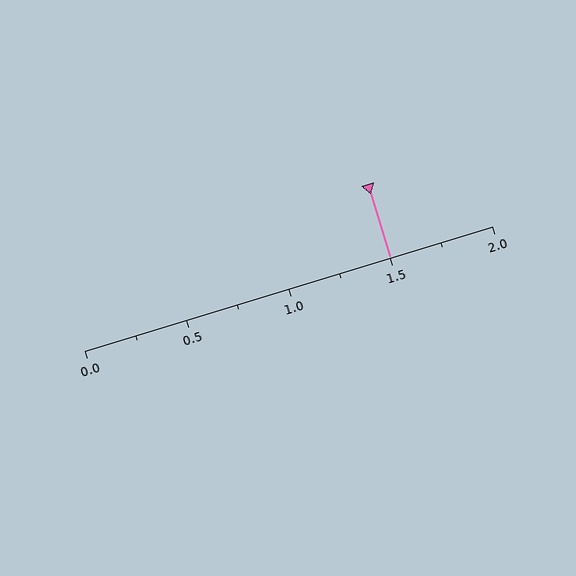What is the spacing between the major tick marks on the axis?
The major ticks are spaced 0.5 apart.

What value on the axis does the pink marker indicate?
The marker indicates approximately 1.5.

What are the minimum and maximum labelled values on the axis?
The axis runs from 0.0 to 2.0.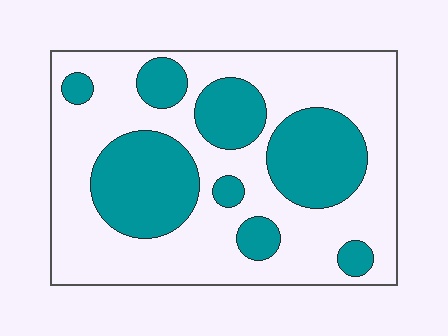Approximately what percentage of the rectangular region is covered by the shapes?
Approximately 35%.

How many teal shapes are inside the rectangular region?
8.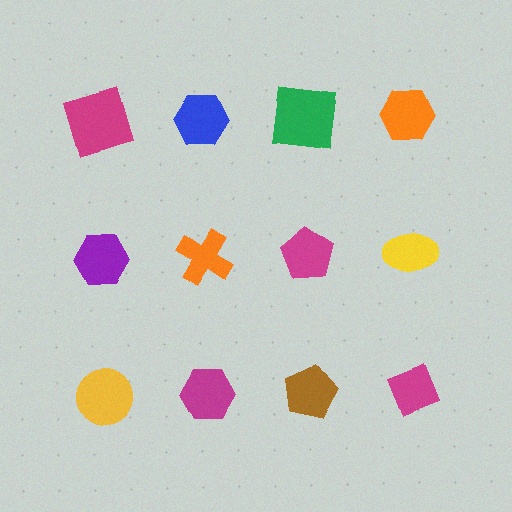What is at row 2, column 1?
A purple hexagon.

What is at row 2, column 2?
An orange cross.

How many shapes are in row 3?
4 shapes.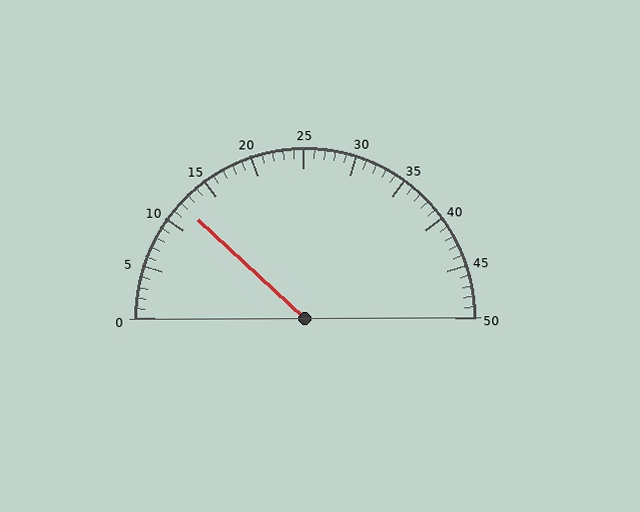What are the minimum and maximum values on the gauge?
The gauge ranges from 0 to 50.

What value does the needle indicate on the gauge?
The needle indicates approximately 12.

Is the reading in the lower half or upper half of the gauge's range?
The reading is in the lower half of the range (0 to 50).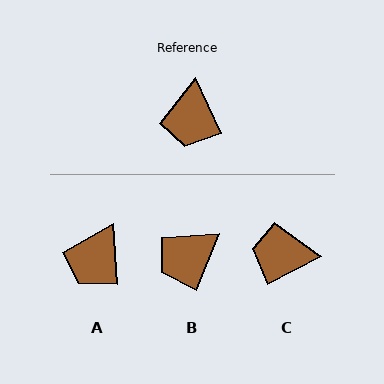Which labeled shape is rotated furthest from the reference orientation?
C, about 88 degrees away.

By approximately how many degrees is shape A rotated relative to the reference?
Approximately 22 degrees clockwise.